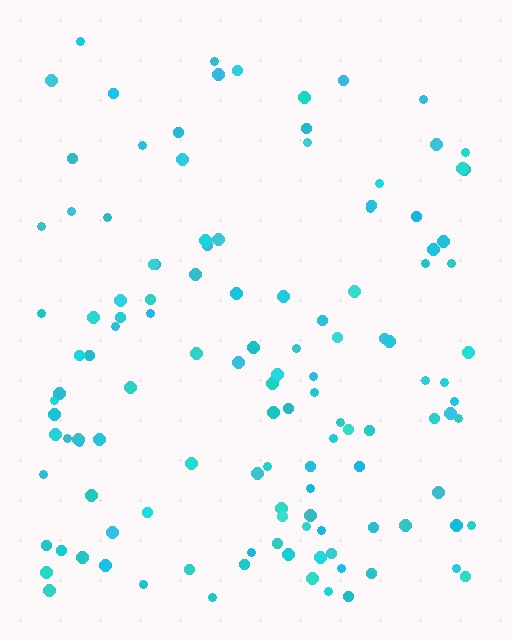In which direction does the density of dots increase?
From top to bottom, with the bottom side densest.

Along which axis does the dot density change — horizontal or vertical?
Vertical.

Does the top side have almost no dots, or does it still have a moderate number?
Still a moderate number, just noticeably fewer than the bottom.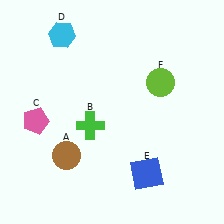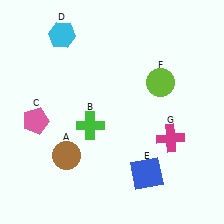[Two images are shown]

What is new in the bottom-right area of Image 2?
A magenta cross (G) was added in the bottom-right area of Image 2.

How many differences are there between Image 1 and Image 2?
There is 1 difference between the two images.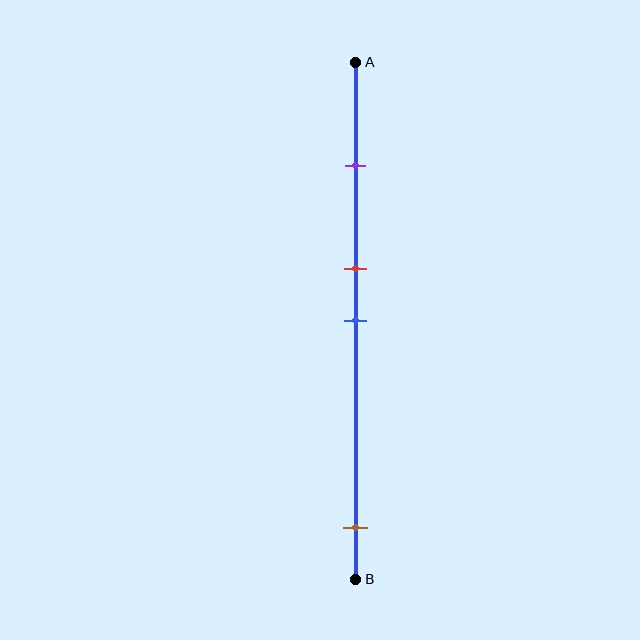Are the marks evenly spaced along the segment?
No, the marks are not evenly spaced.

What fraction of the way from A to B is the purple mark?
The purple mark is approximately 20% (0.2) of the way from A to B.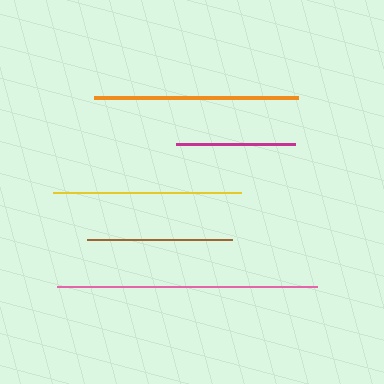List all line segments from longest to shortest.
From longest to shortest: pink, orange, yellow, brown, magenta.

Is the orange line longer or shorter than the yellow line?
The orange line is longer than the yellow line.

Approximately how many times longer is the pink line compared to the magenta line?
The pink line is approximately 2.2 times the length of the magenta line.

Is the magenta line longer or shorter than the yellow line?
The yellow line is longer than the magenta line.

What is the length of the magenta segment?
The magenta segment is approximately 118 pixels long.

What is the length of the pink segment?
The pink segment is approximately 260 pixels long.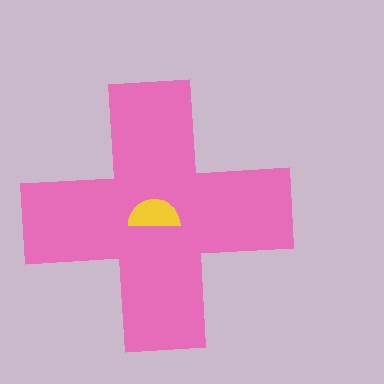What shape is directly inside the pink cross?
The yellow semicircle.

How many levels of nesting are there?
2.